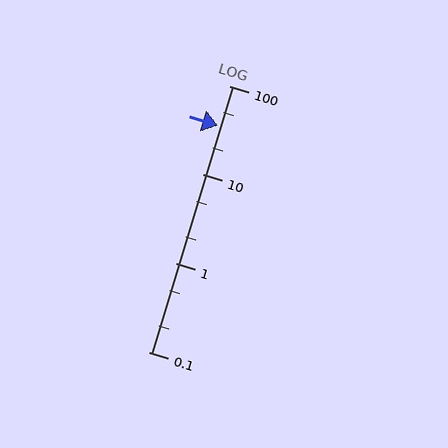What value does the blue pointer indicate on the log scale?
The pointer indicates approximately 36.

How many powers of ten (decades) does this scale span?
The scale spans 3 decades, from 0.1 to 100.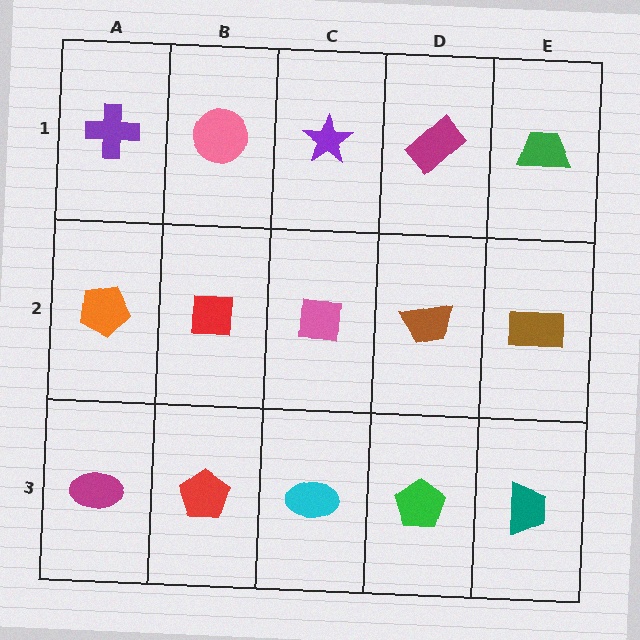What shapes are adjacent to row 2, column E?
A green trapezoid (row 1, column E), a teal trapezoid (row 3, column E), a brown trapezoid (row 2, column D).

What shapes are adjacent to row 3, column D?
A brown trapezoid (row 2, column D), a cyan ellipse (row 3, column C), a teal trapezoid (row 3, column E).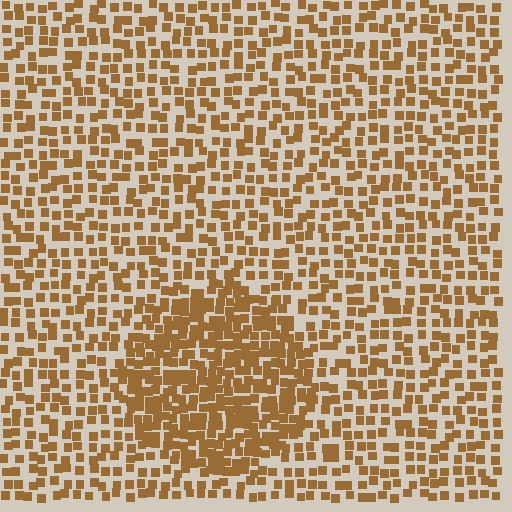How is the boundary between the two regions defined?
The boundary is defined by a change in element density (approximately 1.9x ratio). All elements are the same color, size, and shape.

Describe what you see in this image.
The image contains small brown elements arranged at two different densities. A circle-shaped region is visible where the elements are more densely packed than the surrounding area.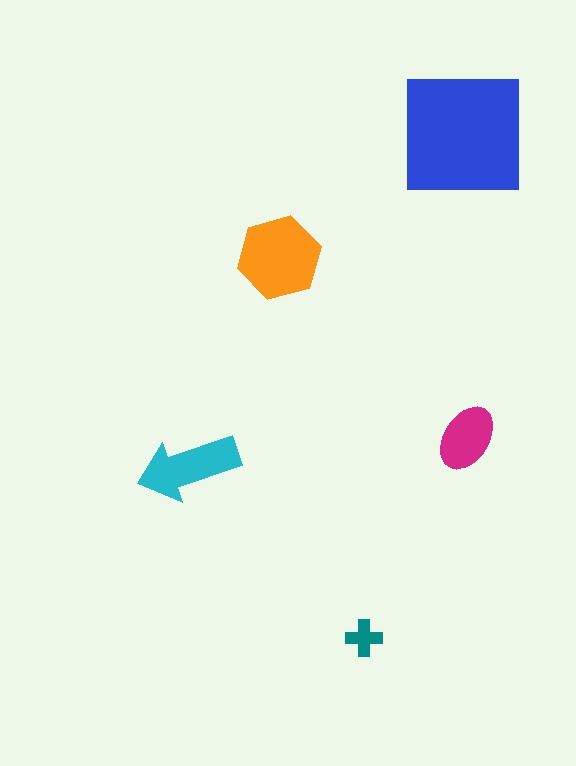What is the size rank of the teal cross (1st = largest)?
5th.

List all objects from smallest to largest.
The teal cross, the magenta ellipse, the cyan arrow, the orange hexagon, the blue square.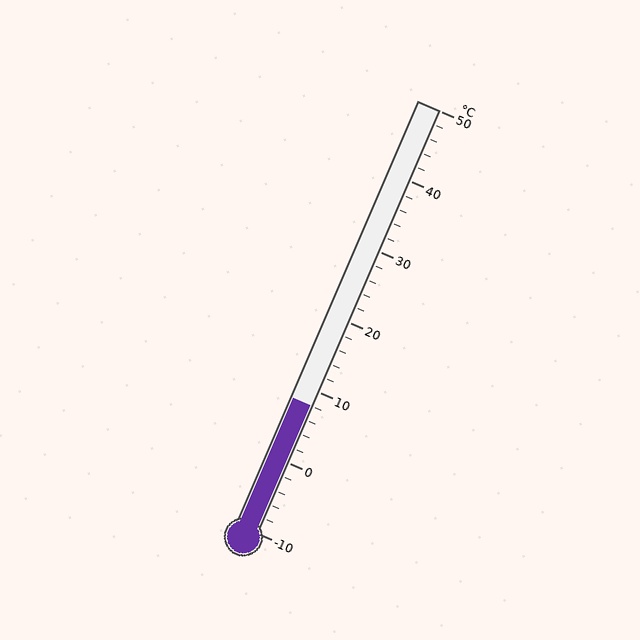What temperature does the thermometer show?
The thermometer shows approximately 8°C.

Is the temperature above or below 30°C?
The temperature is below 30°C.